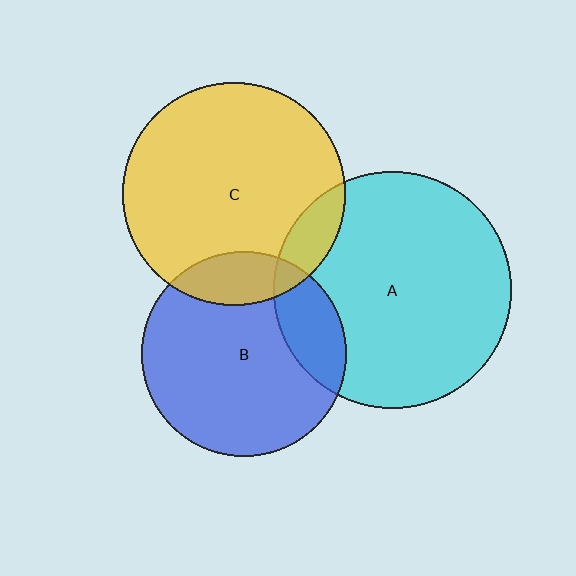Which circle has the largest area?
Circle A (cyan).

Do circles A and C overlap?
Yes.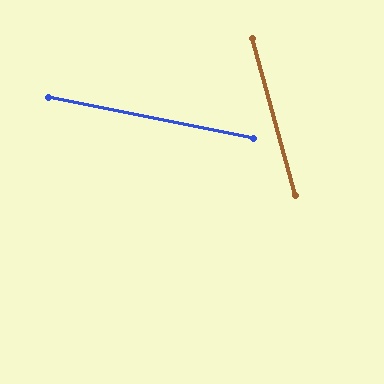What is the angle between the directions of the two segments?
Approximately 63 degrees.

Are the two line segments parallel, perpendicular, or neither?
Neither parallel nor perpendicular — they differ by about 63°.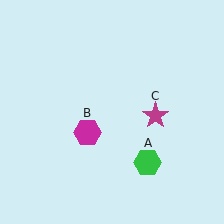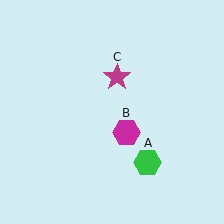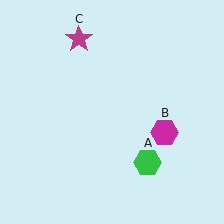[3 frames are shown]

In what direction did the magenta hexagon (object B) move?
The magenta hexagon (object B) moved right.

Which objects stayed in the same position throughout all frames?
Green hexagon (object A) remained stationary.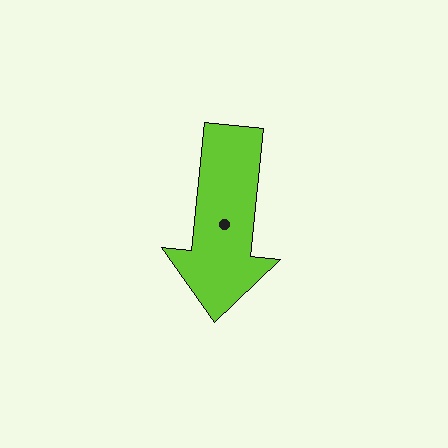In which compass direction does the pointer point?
South.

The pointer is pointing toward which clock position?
Roughly 6 o'clock.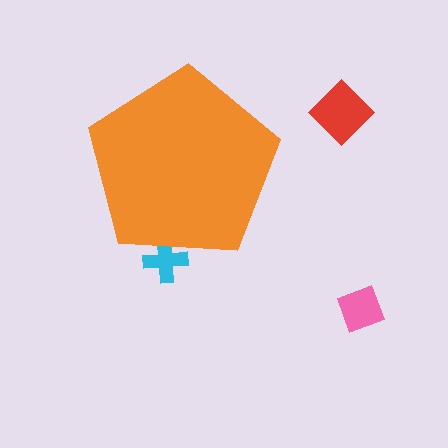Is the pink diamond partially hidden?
No, the pink diamond is fully visible.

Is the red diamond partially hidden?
No, the red diamond is fully visible.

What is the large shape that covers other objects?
An orange pentagon.